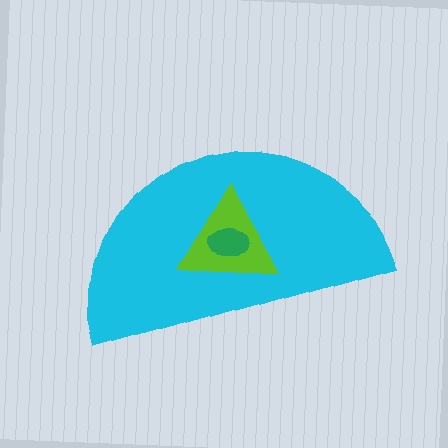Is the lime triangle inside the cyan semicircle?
Yes.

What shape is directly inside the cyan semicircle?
The lime triangle.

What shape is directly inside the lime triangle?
The green ellipse.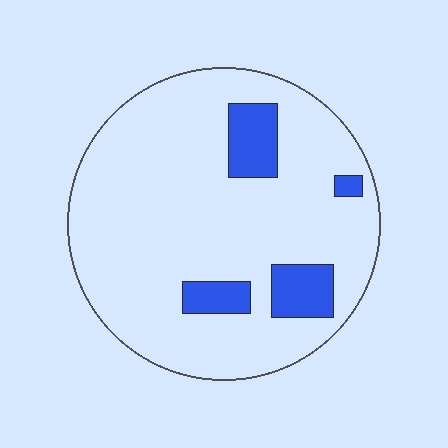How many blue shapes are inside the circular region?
4.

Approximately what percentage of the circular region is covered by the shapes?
Approximately 15%.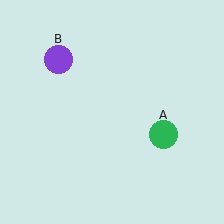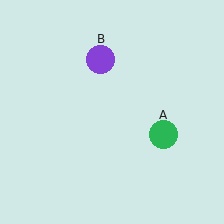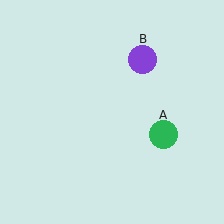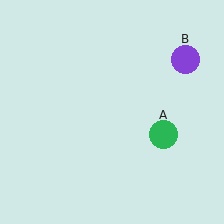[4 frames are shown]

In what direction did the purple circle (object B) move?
The purple circle (object B) moved right.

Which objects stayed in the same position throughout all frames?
Green circle (object A) remained stationary.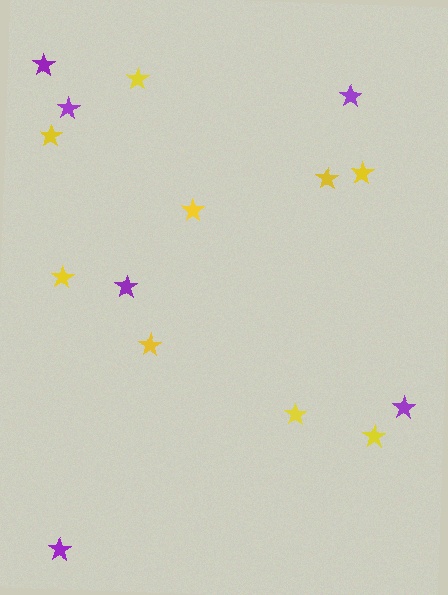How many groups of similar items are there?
There are 2 groups: one group of yellow stars (9) and one group of purple stars (6).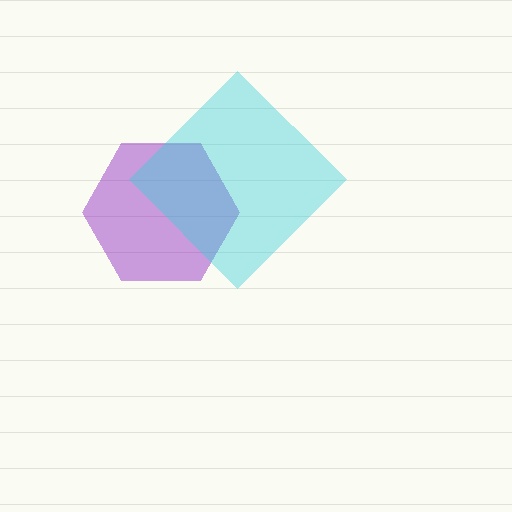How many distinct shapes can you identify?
There are 2 distinct shapes: a purple hexagon, a cyan diamond.